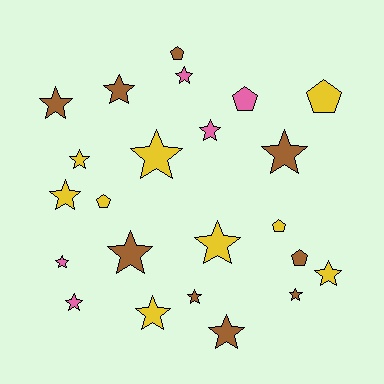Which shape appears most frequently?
Star, with 17 objects.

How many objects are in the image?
There are 23 objects.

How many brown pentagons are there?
There are 2 brown pentagons.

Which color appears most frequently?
Brown, with 9 objects.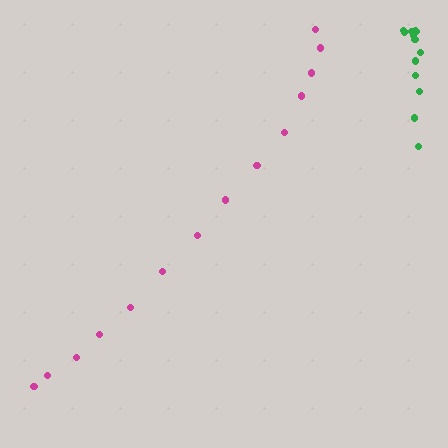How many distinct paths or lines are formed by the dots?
There are 2 distinct paths.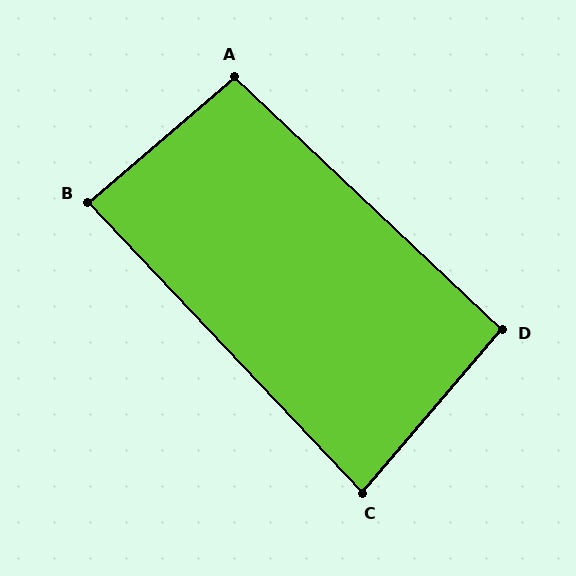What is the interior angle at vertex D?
Approximately 93 degrees (approximately right).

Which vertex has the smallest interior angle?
C, at approximately 84 degrees.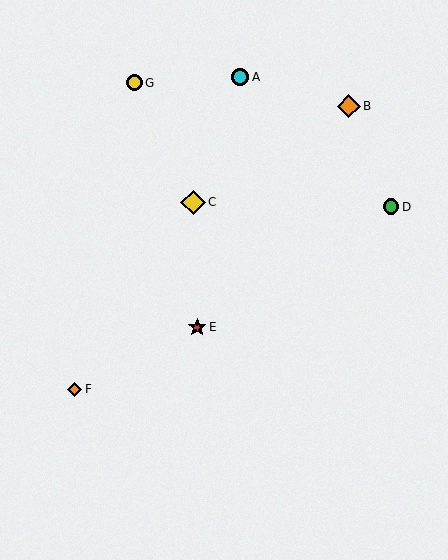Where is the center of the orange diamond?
The center of the orange diamond is at (75, 389).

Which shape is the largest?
The yellow diamond (labeled C) is the largest.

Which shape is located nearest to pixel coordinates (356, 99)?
The orange diamond (labeled B) at (349, 106) is nearest to that location.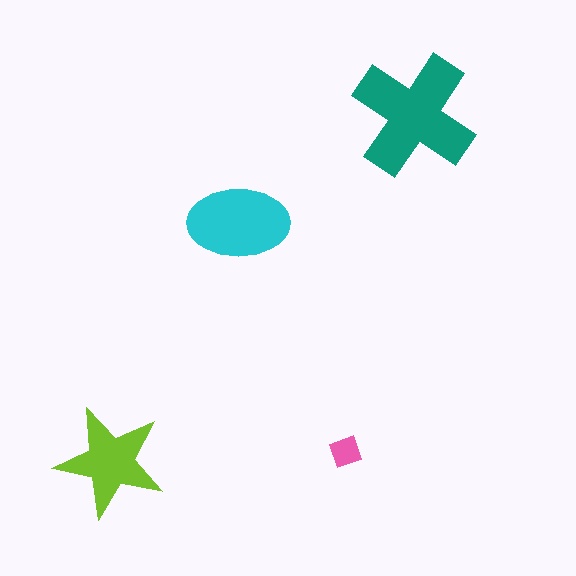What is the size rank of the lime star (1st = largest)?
3rd.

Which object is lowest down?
The lime star is bottommost.